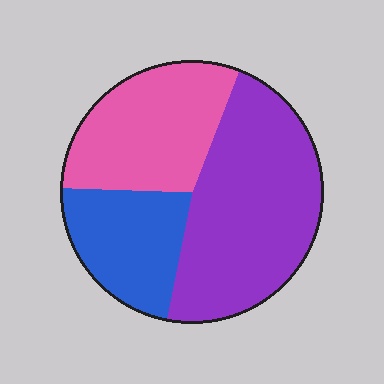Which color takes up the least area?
Blue, at roughly 20%.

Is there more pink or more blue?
Pink.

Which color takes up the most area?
Purple, at roughly 45%.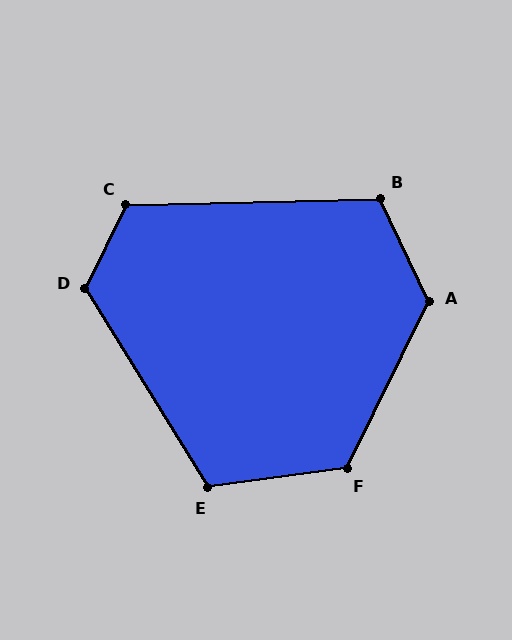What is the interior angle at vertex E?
Approximately 114 degrees (obtuse).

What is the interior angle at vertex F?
Approximately 124 degrees (obtuse).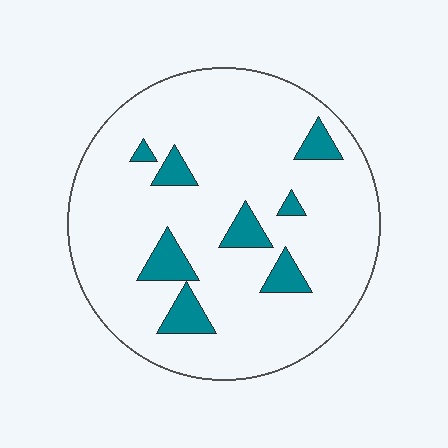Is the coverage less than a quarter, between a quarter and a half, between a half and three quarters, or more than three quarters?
Less than a quarter.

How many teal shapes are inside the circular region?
8.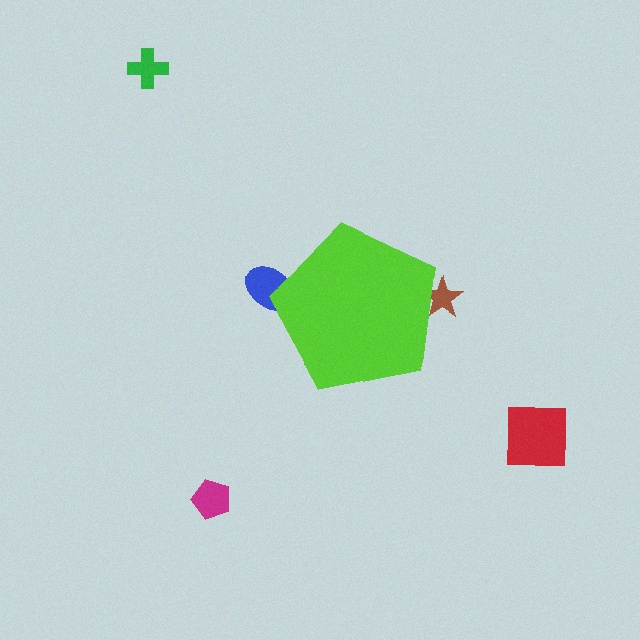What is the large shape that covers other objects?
A lime pentagon.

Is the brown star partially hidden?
Yes, the brown star is partially hidden behind the lime pentagon.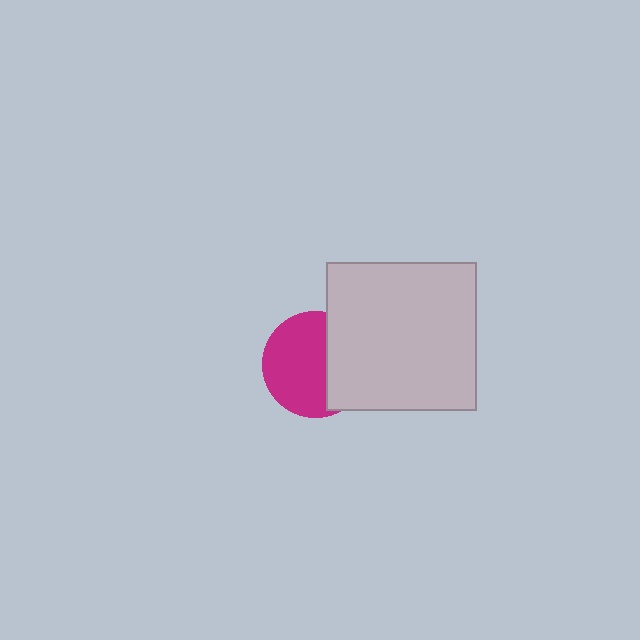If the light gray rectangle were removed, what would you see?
You would see the complete magenta circle.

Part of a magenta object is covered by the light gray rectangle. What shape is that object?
It is a circle.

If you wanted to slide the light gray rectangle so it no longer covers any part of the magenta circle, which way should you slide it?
Slide it right — that is the most direct way to separate the two shapes.